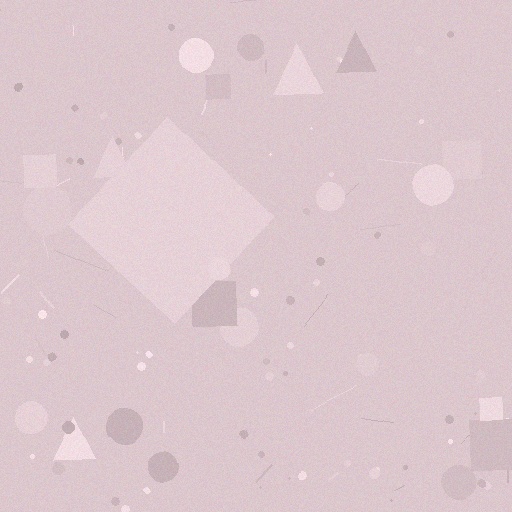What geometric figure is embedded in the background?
A diamond is embedded in the background.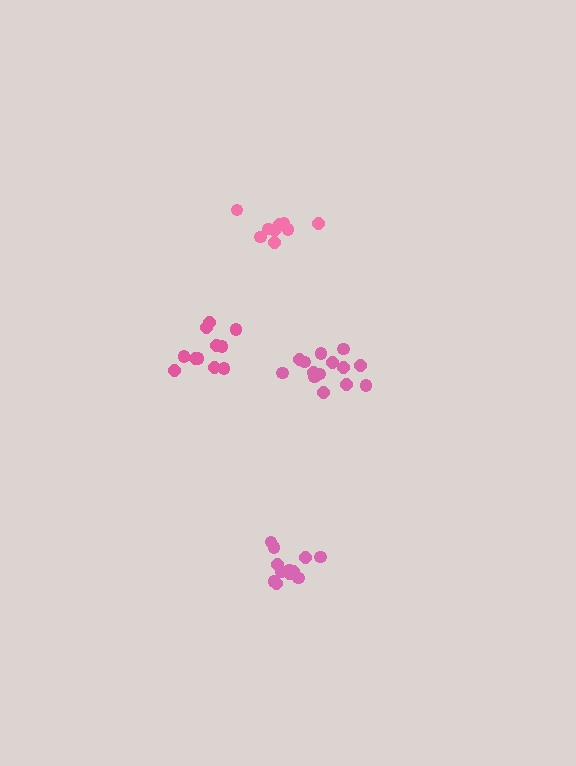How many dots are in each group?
Group 1: 12 dots, Group 2: 14 dots, Group 3: 9 dots, Group 4: 11 dots (46 total).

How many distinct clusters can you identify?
There are 4 distinct clusters.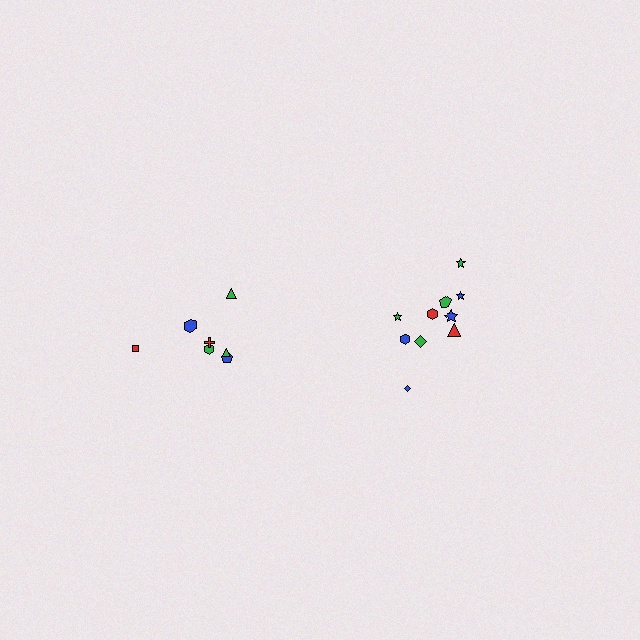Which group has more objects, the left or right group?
The right group.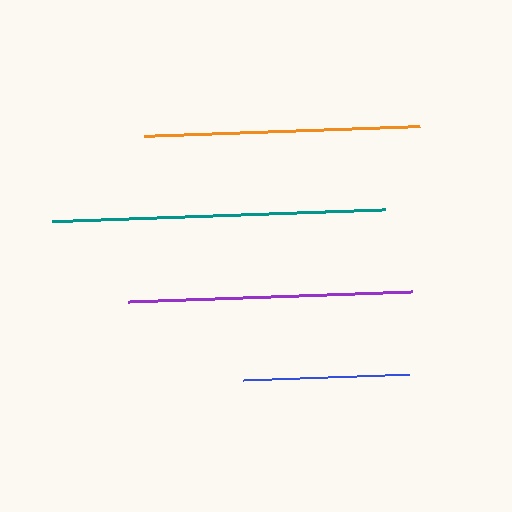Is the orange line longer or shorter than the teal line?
The teal line is longer than the orange line.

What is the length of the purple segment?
The purple segment is approximately 285 pixels long.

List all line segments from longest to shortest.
From longest to shortest: teal, purple, orange, blue.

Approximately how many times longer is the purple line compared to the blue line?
The purple line is approximately 1.7 times the length of the blue line.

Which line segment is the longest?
The teal line is the longest at approximately 335 pixels.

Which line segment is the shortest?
The blue line is the shortest at approximately 166 pixels.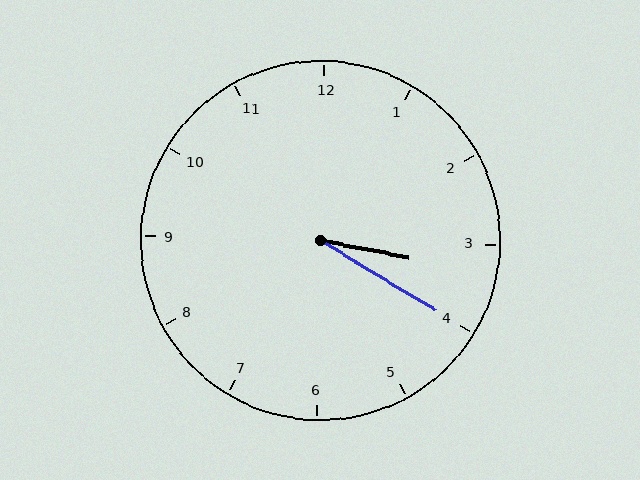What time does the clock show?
3:20.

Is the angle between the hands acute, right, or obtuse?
It is acute.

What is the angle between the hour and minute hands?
Approximately 20 degrees.